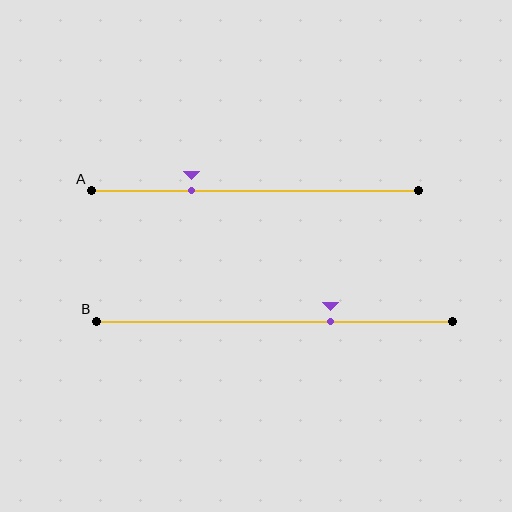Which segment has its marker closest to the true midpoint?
Segment B has its marker closest to the true midpoint.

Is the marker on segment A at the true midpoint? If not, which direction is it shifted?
No, the marker on segment A is shifted to the left by about 19% of the segment length.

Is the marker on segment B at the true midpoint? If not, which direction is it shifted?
No, the marker on segment B is shifted to the right by about 16% of the segment length.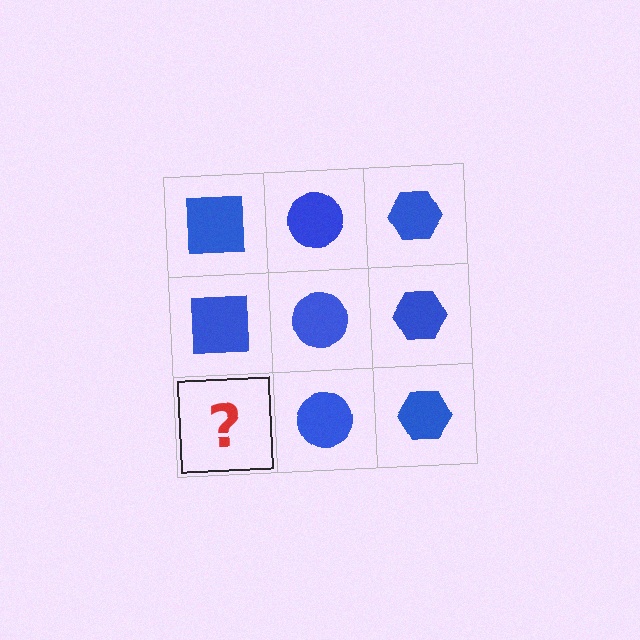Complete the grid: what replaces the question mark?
The question mark should be replaced with a blue square.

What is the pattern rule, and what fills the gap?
The rule is that each column has a consistent shape. The gap should be filled with a blue square.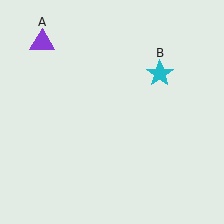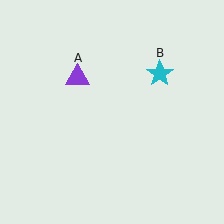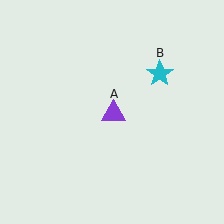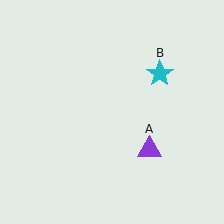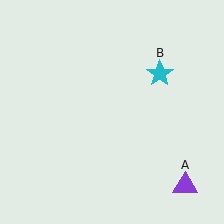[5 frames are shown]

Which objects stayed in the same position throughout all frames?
Cyan star (object B) remained stationary.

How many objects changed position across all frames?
1 object changed position: purple triangle (object A).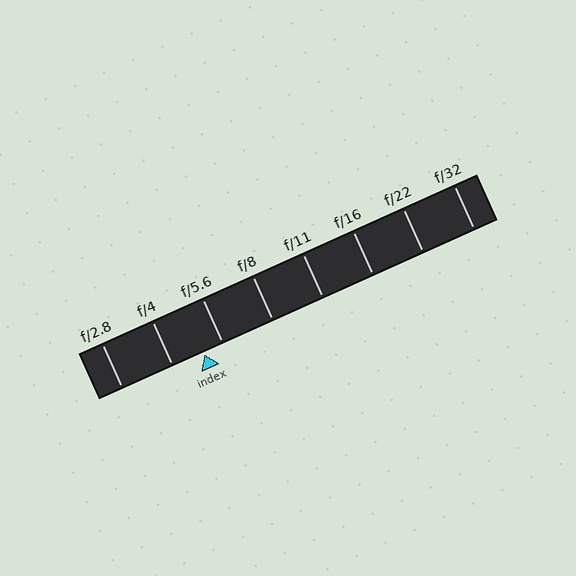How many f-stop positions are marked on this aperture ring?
There are 8 f-stop positions marked.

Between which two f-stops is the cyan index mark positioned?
The index mark is between f/4 and f/5.6.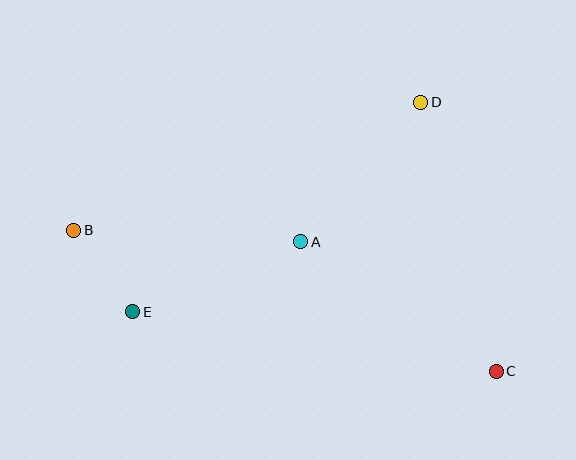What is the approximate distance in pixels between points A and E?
The distance between A and E is approximately 182 pixels.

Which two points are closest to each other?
Points B and E are closest to each other.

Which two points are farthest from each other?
Points B and C are farthest from each other.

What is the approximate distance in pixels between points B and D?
The distance between B and D is approximately 370 pixels.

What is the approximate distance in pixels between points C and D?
The distance between C and D is approximately 280 pixels.